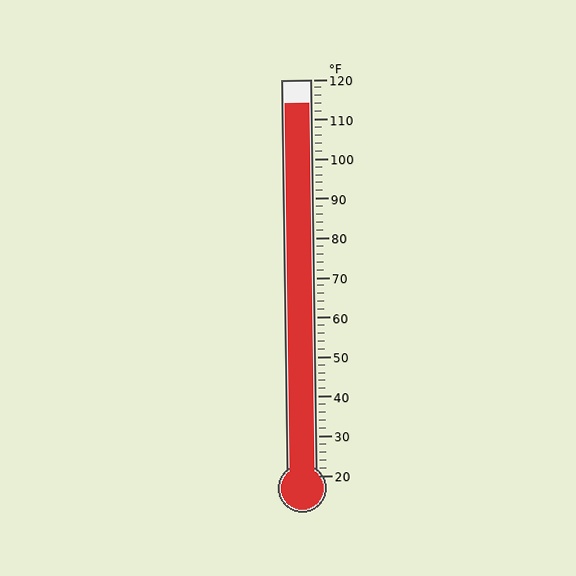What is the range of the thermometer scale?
The thermometer scale ranges from 20°F to 120°F.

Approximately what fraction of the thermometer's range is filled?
The thermometer is filled to approximately 95% of its range.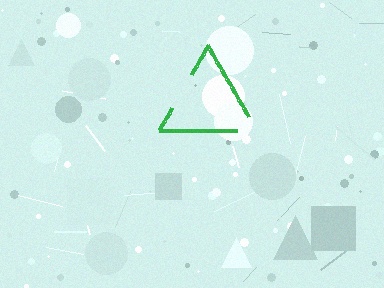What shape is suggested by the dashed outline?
The dashed outline suggests a triangle.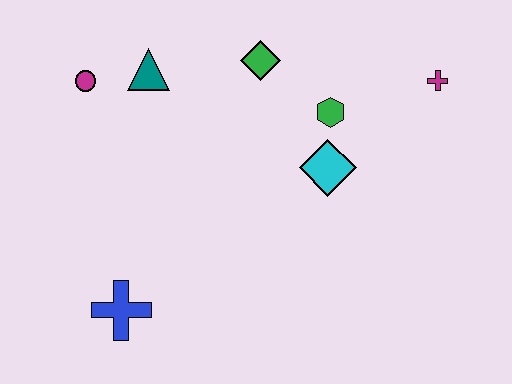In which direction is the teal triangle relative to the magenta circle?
The teal triangle is to the right of the magenta circle.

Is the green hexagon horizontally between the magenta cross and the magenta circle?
Yes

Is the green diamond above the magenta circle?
Yes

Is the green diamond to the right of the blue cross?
Yes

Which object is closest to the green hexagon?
The cyan diamond is closest to the green hexagon.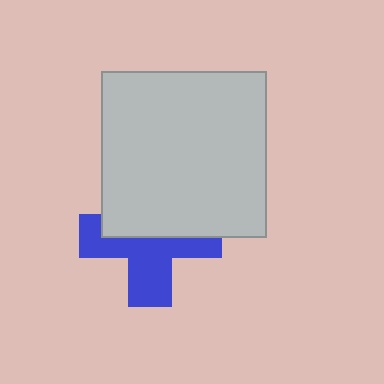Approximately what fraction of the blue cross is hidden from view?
Roughly 48% of the blue cross is hidden behind the light gray square.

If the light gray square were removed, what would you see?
You would see the complete blue cross.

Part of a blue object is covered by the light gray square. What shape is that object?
It is a cross.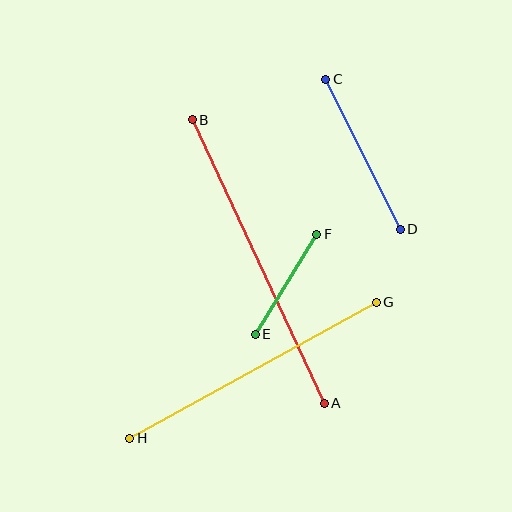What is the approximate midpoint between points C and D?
The midpoint is at approximately (363, 154) pixels.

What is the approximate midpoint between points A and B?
The midpoint is at approximately (258, 262) pixels.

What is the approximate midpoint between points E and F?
The midpoint is at approximately (286, 284) pixels.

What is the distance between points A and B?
The distance is approximately 313 pixels.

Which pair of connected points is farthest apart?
Points A and B are farthest apart.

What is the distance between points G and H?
The distance is approximately 281 pixels.